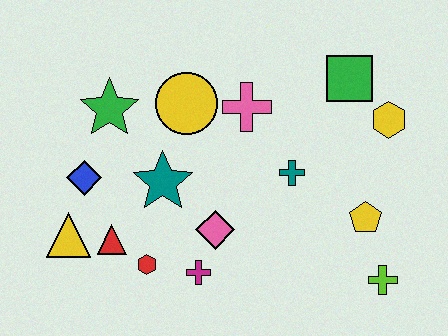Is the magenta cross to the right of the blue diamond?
Yes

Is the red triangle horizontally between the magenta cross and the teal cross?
No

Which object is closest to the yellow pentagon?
The lime cross is closest to the yellow pentagon.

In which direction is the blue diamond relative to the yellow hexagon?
The blue diamond is to the left of the yellow hexagon.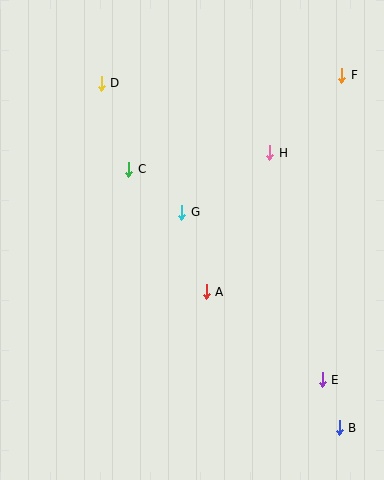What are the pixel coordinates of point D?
Point D is at (101, 83).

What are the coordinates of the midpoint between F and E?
The midpoint between F and E is at (332, 227).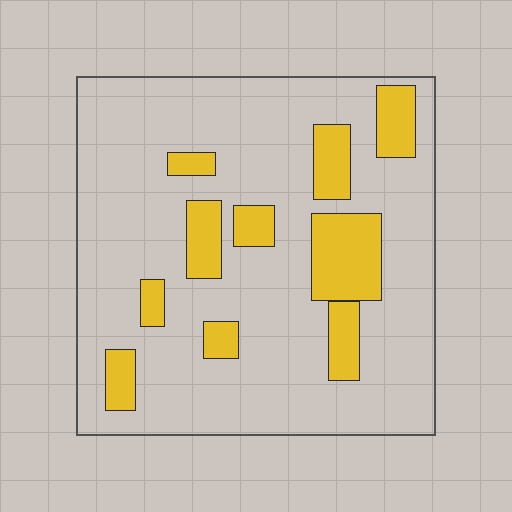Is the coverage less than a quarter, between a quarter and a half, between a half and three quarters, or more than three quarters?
Less than a quarter.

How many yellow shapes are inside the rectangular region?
10.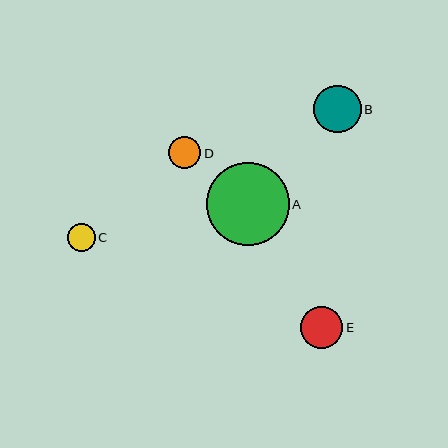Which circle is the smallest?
Circle C is the smallest with a size of approximately 28 pixels.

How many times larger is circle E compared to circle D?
Circle E is approximately 1.3 times the size of circle D.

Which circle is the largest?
Circle A is the largest with a size of approximately 83 pixels.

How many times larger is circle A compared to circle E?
Circle A is approximately 2.0 times the size of circle E.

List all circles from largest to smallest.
From largest to smallest: A, B, E, D, C.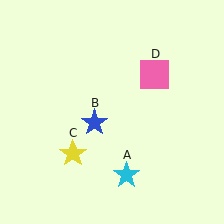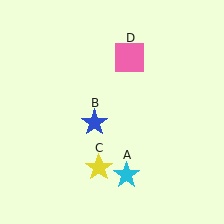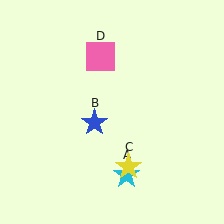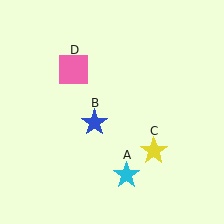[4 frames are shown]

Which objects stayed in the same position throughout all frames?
Cyan star (object A) and blue star (object B) remained stationary.